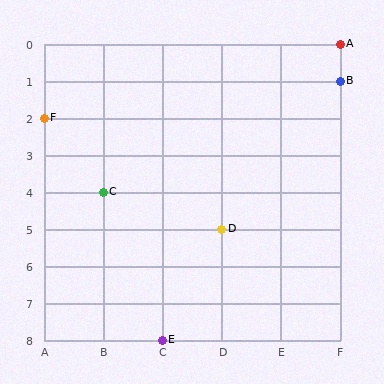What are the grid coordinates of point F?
Point F is at grid coordinates (A, 2).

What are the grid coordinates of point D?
Point D is at grid coordinates (D, 5).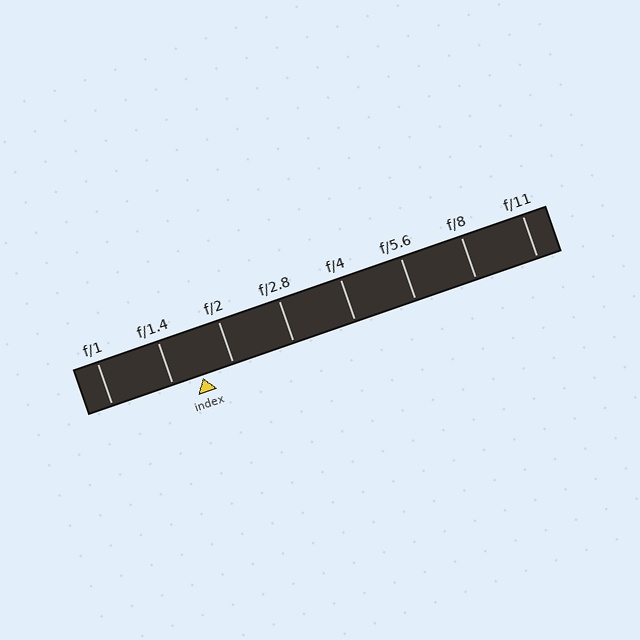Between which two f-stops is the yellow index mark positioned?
The index mark is between f/1.4 and f/2.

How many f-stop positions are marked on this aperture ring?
There are 8 f-stop positions marked.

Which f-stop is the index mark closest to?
The index mark is closest to f/1.4.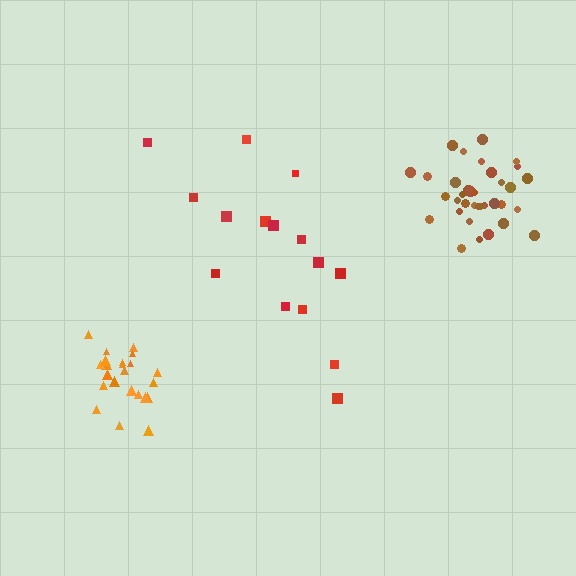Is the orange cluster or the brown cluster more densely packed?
Brown.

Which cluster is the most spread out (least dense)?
Red.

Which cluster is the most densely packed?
Brown.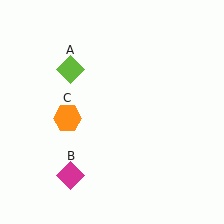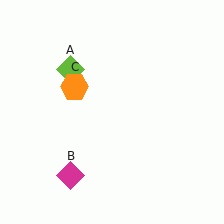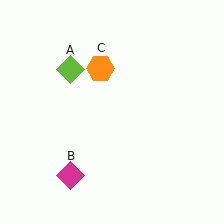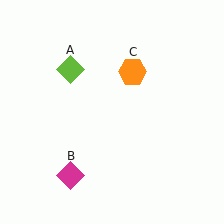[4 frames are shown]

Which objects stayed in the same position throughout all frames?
Lime diamond (object A) and magenta diamond (object B) remained stationary.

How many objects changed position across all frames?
1 object changed position: orange hexagon (object C).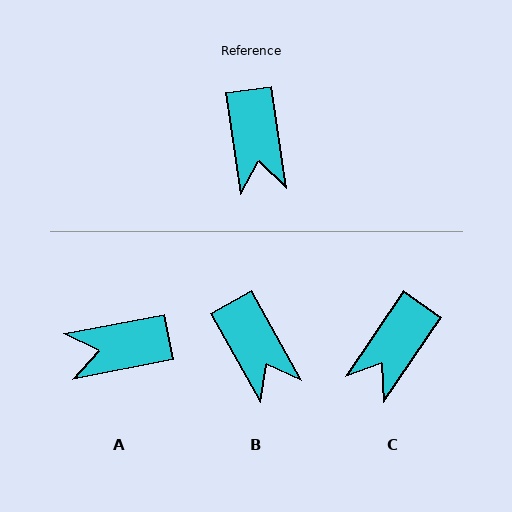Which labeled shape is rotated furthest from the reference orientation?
A, about 87 degrees away.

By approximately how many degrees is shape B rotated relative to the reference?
Approximately 21 degrees counter-clockwise.